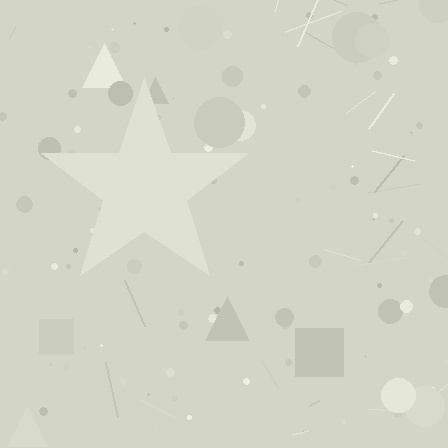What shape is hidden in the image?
A star is hidden in the image.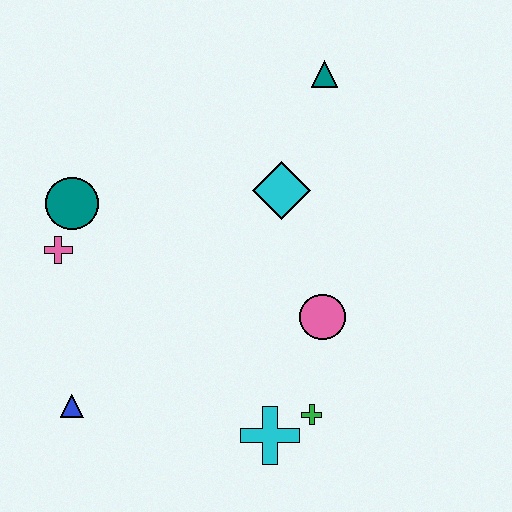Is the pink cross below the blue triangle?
No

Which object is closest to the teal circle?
The pink cross is closest to the teal circle.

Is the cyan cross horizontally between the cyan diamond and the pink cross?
Yes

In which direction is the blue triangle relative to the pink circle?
The blue triangle is to the left of the pink circle.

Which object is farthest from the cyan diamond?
The blue triangle is farthest from the cyan diamond.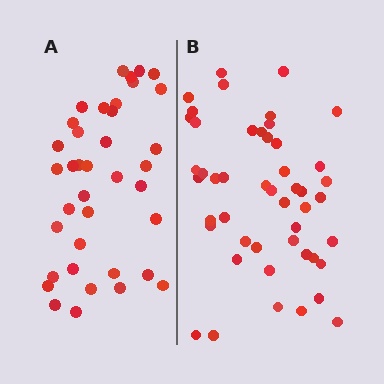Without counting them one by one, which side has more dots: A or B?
Region B (the right region) has more dots.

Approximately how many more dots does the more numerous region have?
Region B has roughly 10 or so more dots than region A.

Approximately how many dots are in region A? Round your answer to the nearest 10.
About 40 dots. (The exact count is 38, which rounds to 40.)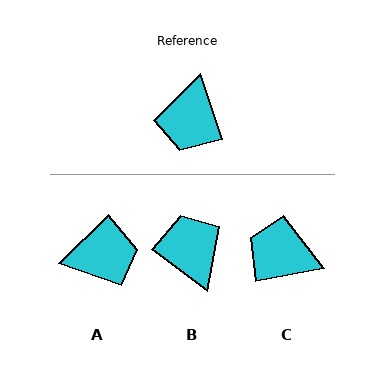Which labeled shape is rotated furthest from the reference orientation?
B, about 145 degrees away.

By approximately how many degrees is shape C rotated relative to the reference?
Approximately 97 degrees clockwise.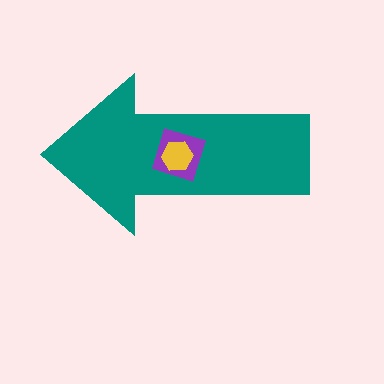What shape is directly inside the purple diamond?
The yellow hexagon.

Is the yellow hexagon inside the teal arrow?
Yes.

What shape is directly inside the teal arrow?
The purple diamond.